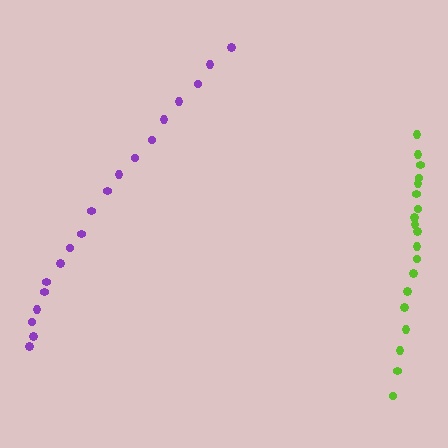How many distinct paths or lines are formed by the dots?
There are 2 distinct paths.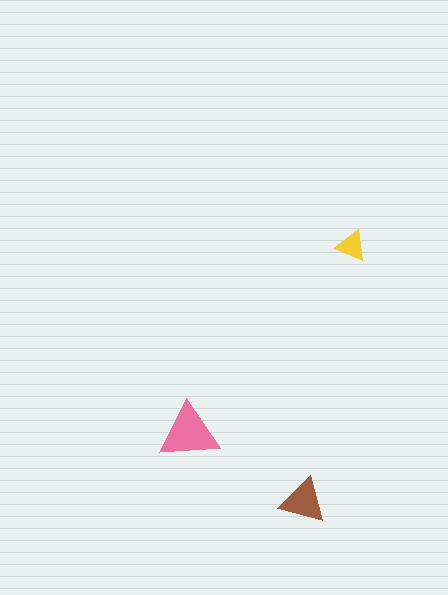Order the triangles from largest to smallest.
the pink one, the brown one, the yellow one.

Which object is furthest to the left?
The pink triangle is leftmost.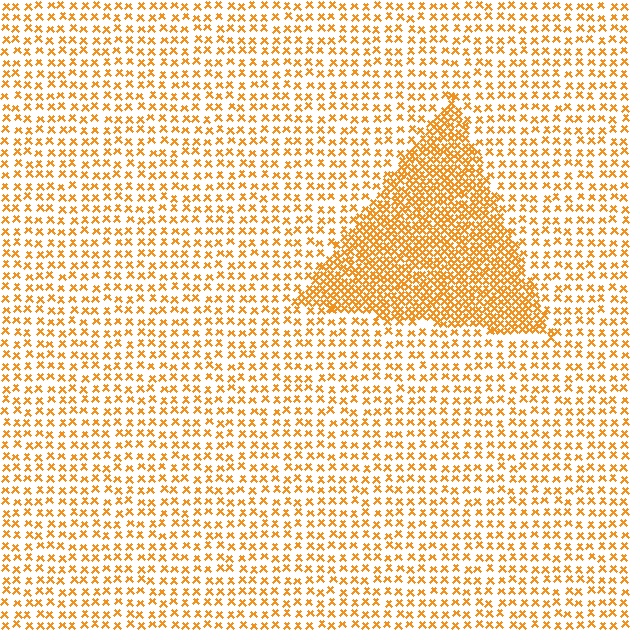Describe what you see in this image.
The image contains small orange elements arranged at two different densities. A triangle-shaped region is visible where the elements are more densely packed than the surrounding area.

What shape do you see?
I see a triangle.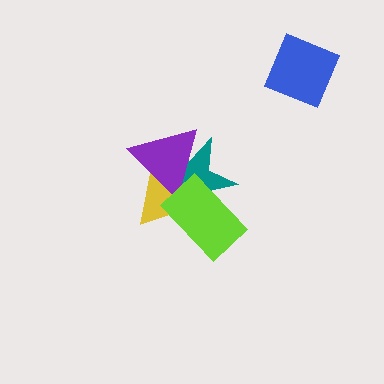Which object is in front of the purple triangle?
The lime rectangle is in front of the purple triangle.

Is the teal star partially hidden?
Yes, it is partially covered by another shape.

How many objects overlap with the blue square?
0 objects overlap with the blue square.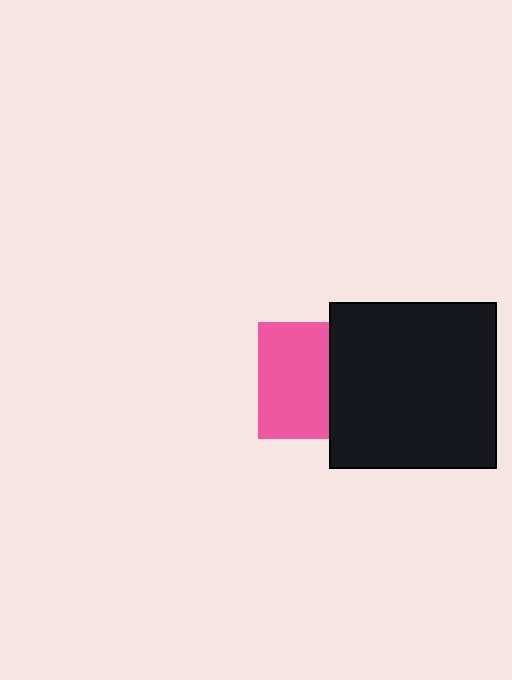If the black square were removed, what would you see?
You would see the complete pink square.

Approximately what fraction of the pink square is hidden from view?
Roughly 39% of the pink square is hidden behind the black square.